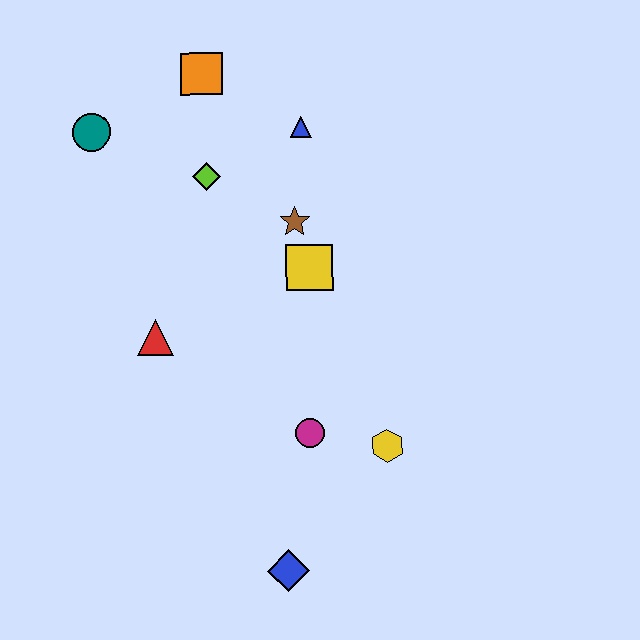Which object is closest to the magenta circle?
The yellow hexagon is closest to the magenta circle.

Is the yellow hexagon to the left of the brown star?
No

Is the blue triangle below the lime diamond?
No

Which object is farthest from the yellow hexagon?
The teal circle is farthest from the yellow hexagon.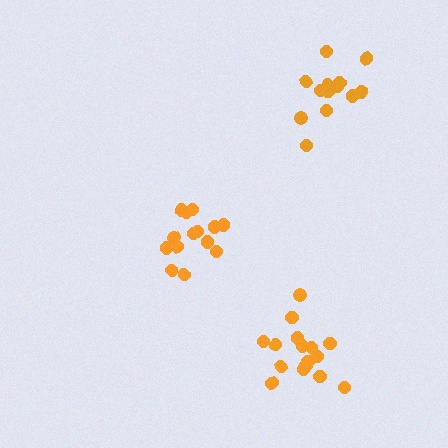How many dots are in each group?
Group 1: 16 dots, Group 2: 14 dots, Group 3: 13 dots (43 total).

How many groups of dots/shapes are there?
There are 3 groups.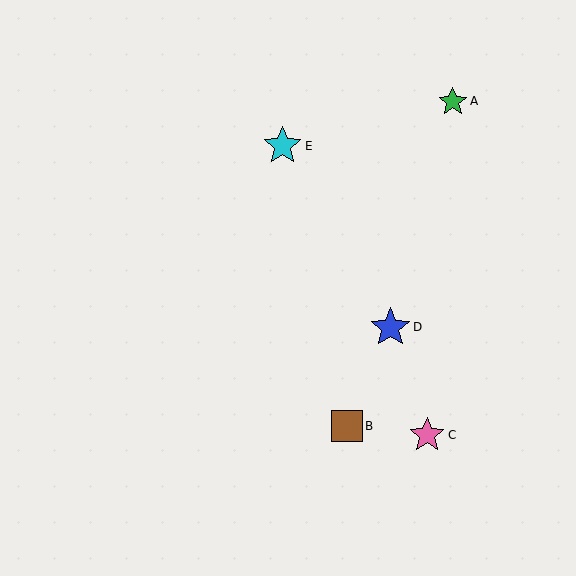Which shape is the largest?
The blue star (labeled D) is the largest.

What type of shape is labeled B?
Shape B is a brown square.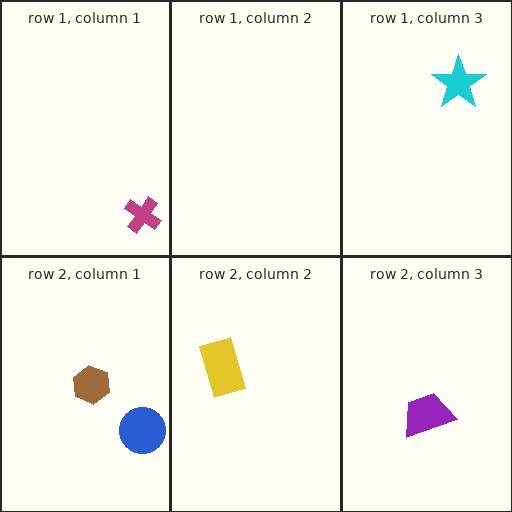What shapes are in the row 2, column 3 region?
The purple trapezoid.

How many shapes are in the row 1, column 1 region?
1.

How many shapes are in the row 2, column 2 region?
1.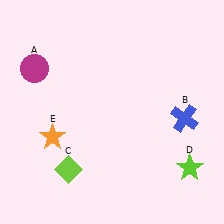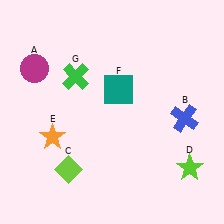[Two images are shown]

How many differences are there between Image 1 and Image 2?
There are 2 differences between the two images.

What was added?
A teal square (F), a green cross (G) were added in Image 2.